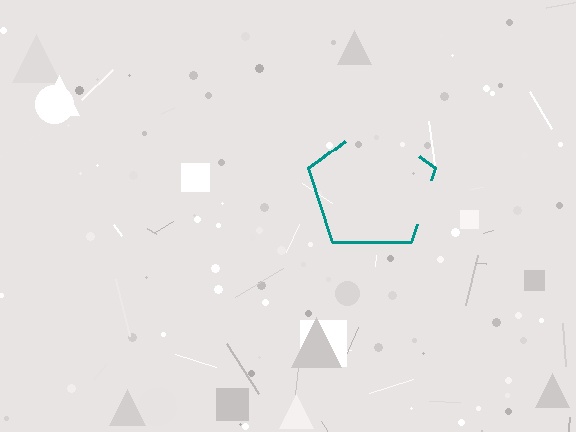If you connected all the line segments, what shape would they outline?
They would outline a pentagon.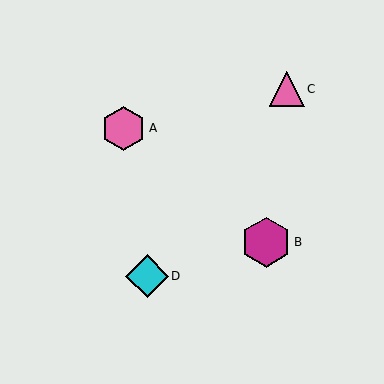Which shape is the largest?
The magenta hexagon (labeled B) is the largest.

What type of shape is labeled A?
Shape A is a pink hexagon.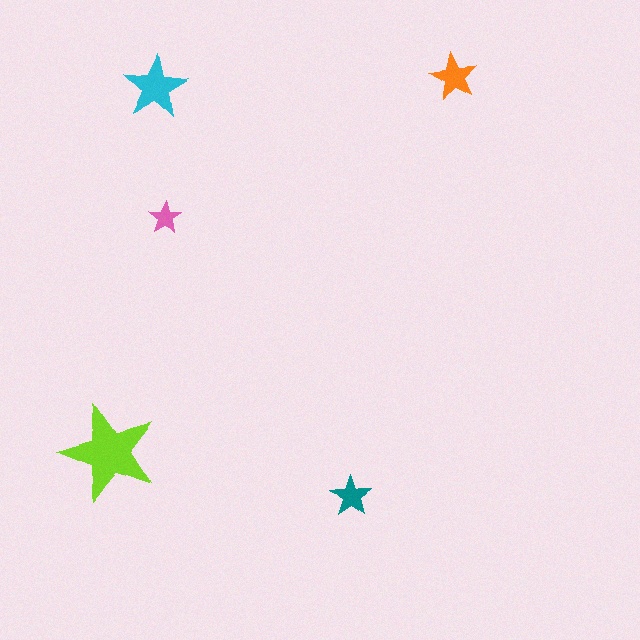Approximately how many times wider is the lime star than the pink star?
About 3 times wider.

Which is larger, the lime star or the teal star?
The lime one.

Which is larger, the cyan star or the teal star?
The cyan one.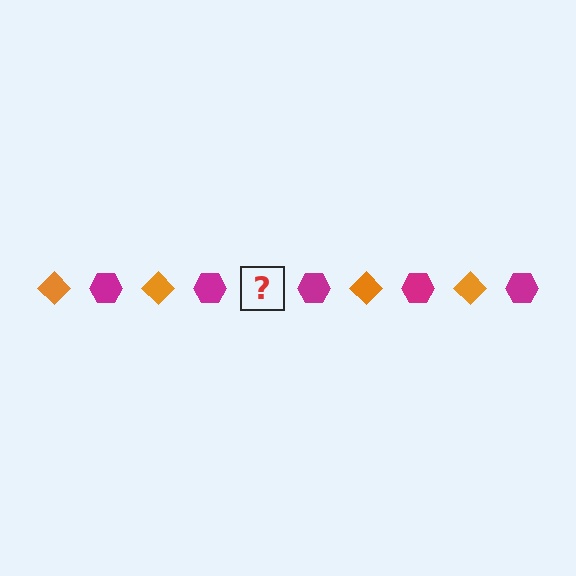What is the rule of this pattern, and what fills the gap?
The rule is that the pattern alternates between orange diamond and magenta hexagon. The gap should be filled with an orange diamond.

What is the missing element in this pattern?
The missing element is an orange diamond.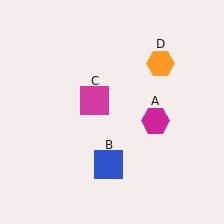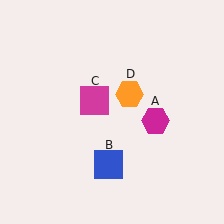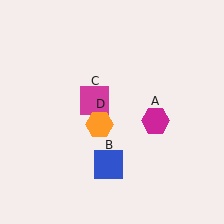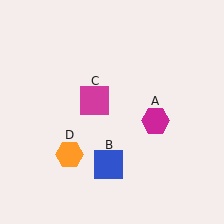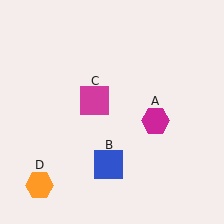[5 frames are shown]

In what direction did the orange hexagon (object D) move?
The orange hexagon (object D) moved down and to the left.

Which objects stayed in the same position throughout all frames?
Magenta hexagon (object A) and blue square (object B) and magenta square (object C) remained stationary.